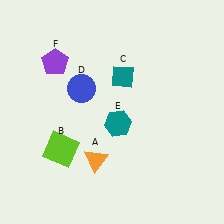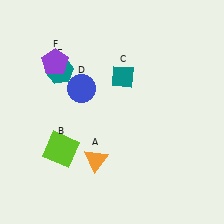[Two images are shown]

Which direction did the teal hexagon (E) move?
The teal hexagon (E) moved left.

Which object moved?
The teal hexagon (E) moved left.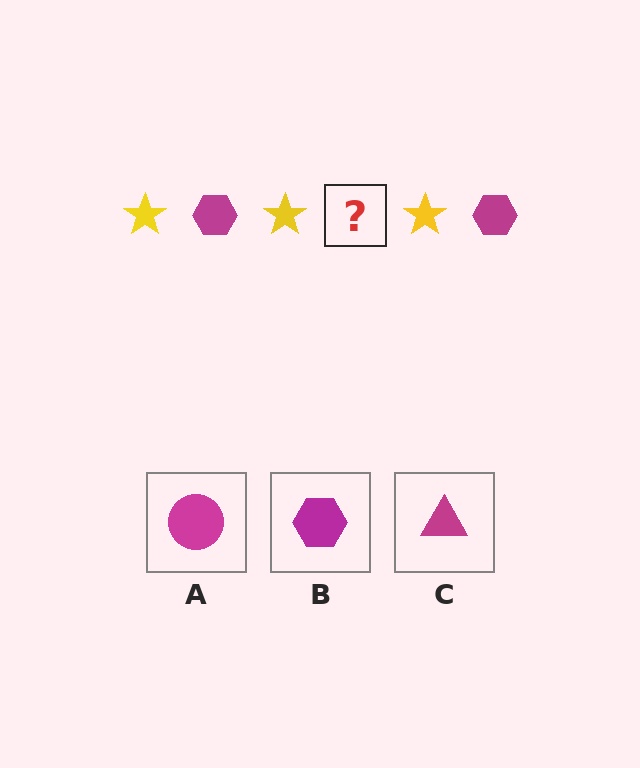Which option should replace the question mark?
Option B.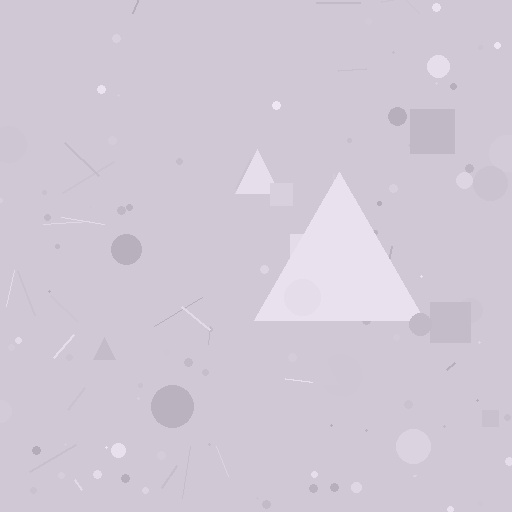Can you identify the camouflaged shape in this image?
The camouflaged shape is a triangle.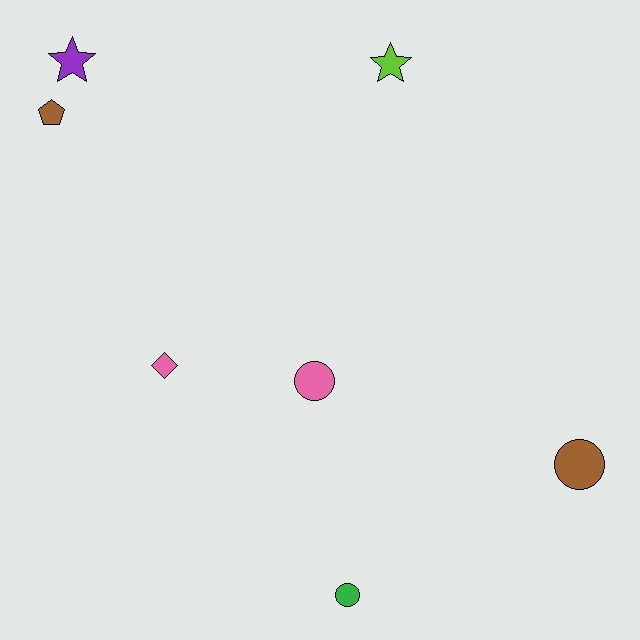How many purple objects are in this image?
There is 1 purple object.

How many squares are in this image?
There are no squares.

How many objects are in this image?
There are 7 objects.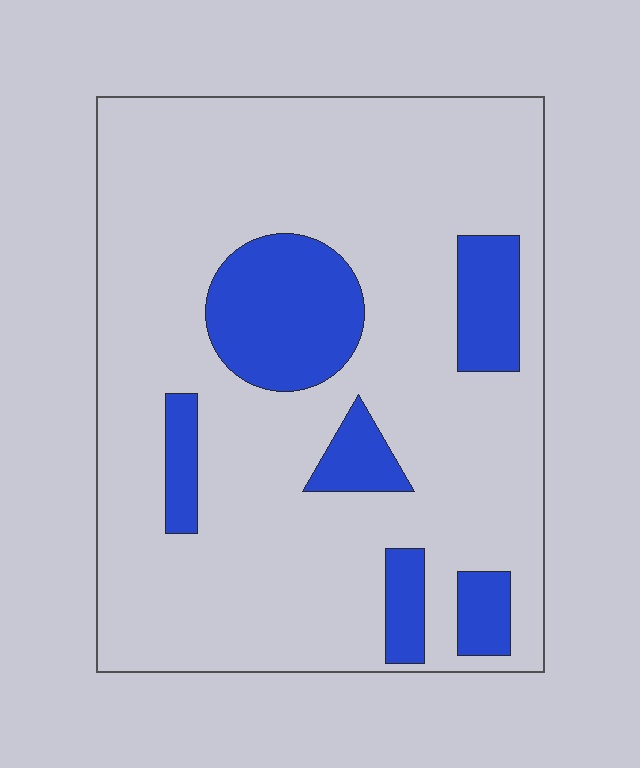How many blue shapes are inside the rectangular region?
6.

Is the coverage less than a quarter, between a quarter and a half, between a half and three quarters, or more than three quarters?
Less than a quarter.